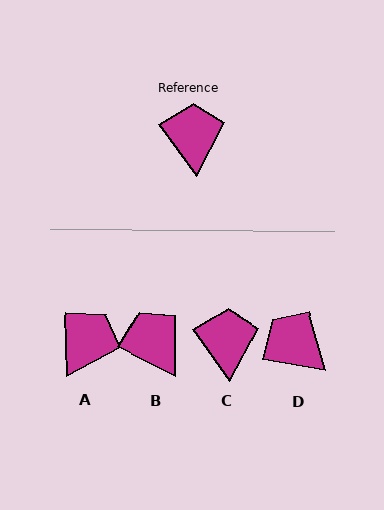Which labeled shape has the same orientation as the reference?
C.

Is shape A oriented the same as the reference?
No, it is off by about 34 degrees.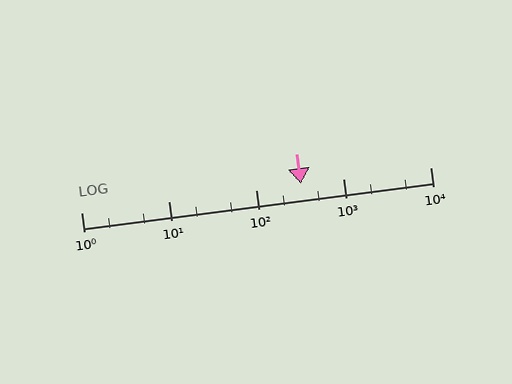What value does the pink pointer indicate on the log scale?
The pointer indicates approximately 330.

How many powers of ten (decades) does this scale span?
The scale spans 4 decades, from 1 to 10000.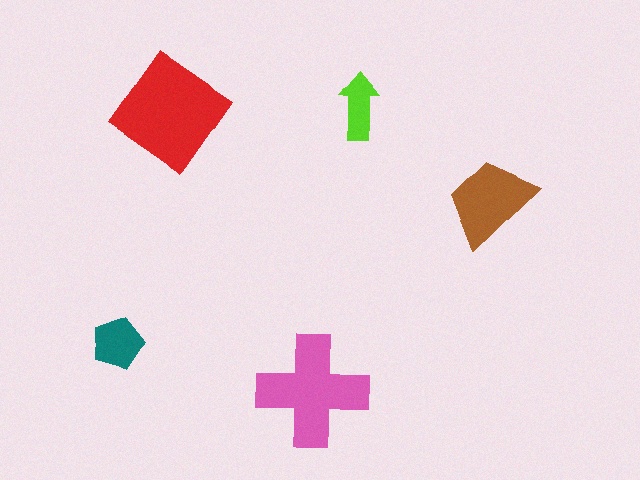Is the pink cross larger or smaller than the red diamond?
Smaller.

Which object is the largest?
The red diamond.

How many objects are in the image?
There are 5 objects in the image.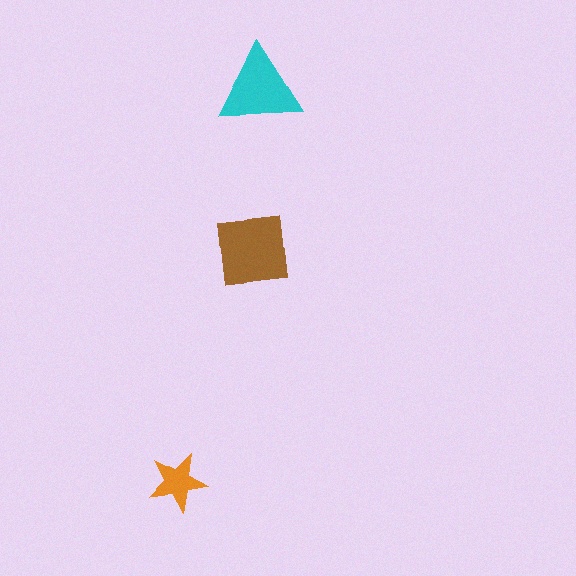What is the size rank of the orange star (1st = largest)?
3rd.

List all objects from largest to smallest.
The brown square, the cyan triangle, the orange star.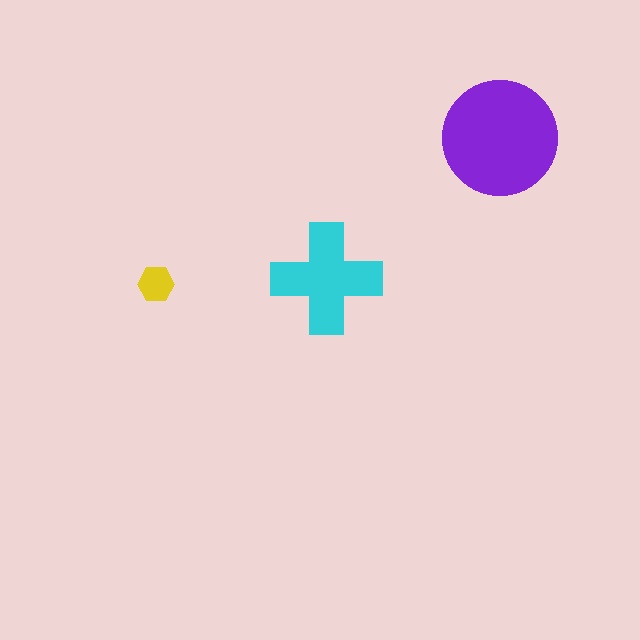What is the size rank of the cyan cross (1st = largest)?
2nd.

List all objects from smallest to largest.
The yellow hexagon, the cyan cross, the purple circle.